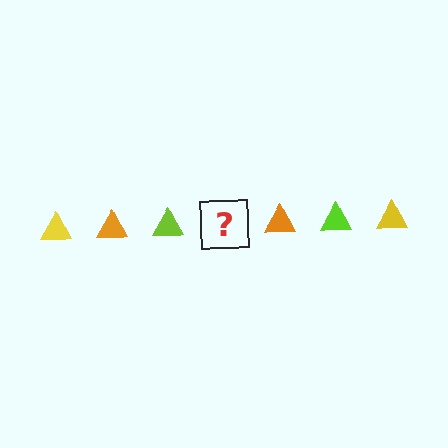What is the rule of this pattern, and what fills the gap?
The rule is that the pattern cycles through yellow, orange, lime triangles. The gap should be filled with a yellow triangle.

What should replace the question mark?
The question mark should be replaced with a yellow triangle.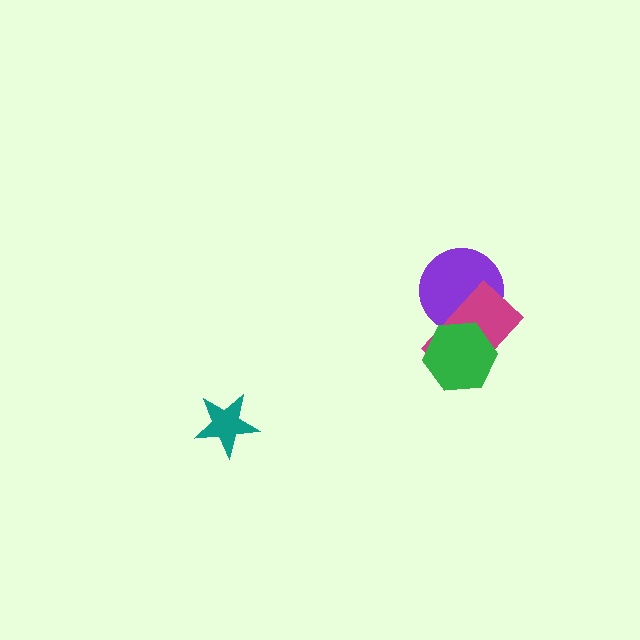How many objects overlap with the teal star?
0 objects overlap with the teal star.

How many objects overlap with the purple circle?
2 objects overlap with the purple circle.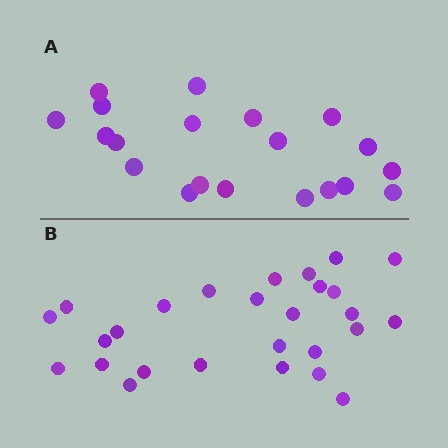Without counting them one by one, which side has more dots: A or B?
Region B (the bottom region) has more dots.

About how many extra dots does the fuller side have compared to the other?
Region B has roughly 8 or so more dots than region A.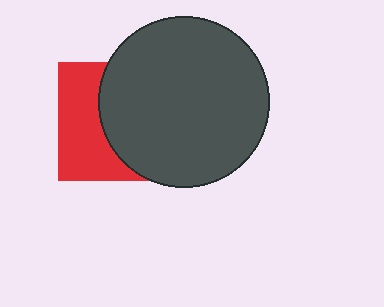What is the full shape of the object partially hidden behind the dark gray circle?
The partially hidden object is a red square.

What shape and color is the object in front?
The object in front is a dark gray circle.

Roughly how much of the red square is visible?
A small part of it is visible (roughly 44%).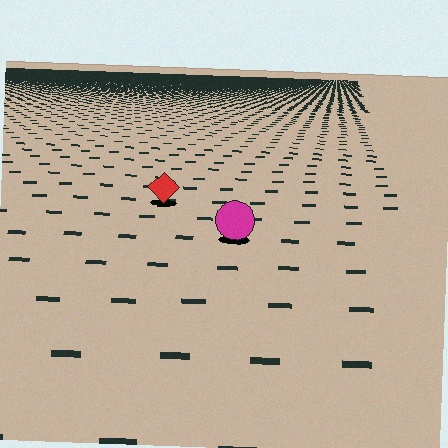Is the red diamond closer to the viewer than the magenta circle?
No. The magenta circle is closer — you can tell from the texture gradient: the ground texture is coarser near it.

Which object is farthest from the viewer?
The red diamond is farthest from the viewer. It appears smaller and the ground texture around it is denser.